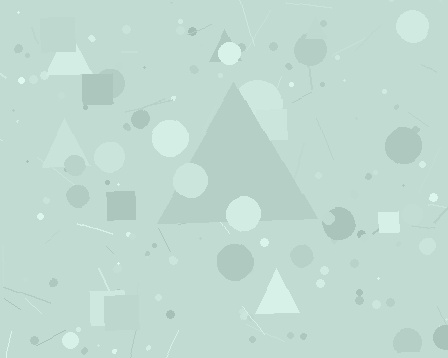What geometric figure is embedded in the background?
A triangle is embedded in the background.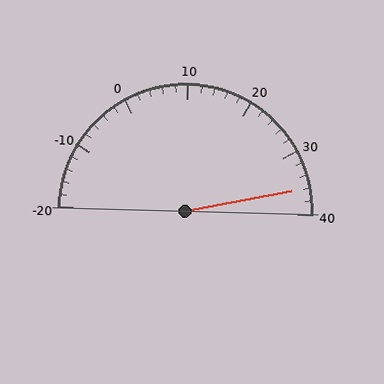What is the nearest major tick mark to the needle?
The nearest major tick mark is 40.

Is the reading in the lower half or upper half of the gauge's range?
The reading is in the upper half of the range (-20 to 40).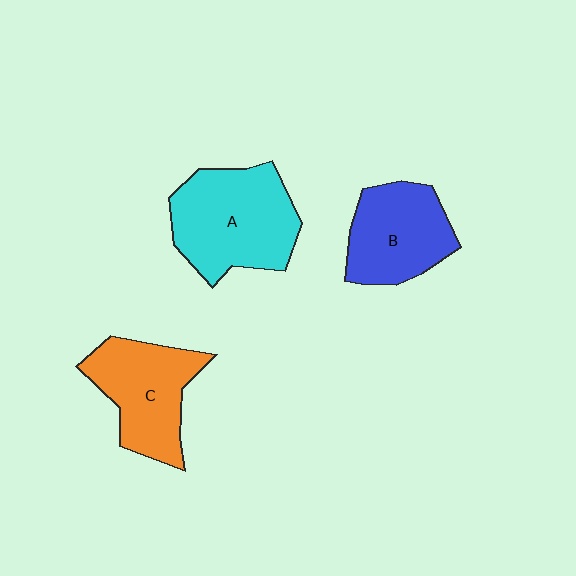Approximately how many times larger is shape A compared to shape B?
Approximately 1.3 times.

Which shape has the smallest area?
Shape B (blue).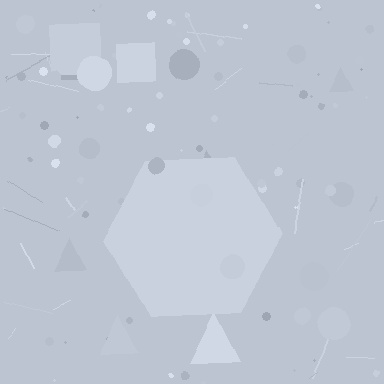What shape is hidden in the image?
A hexagon is hidden in the image.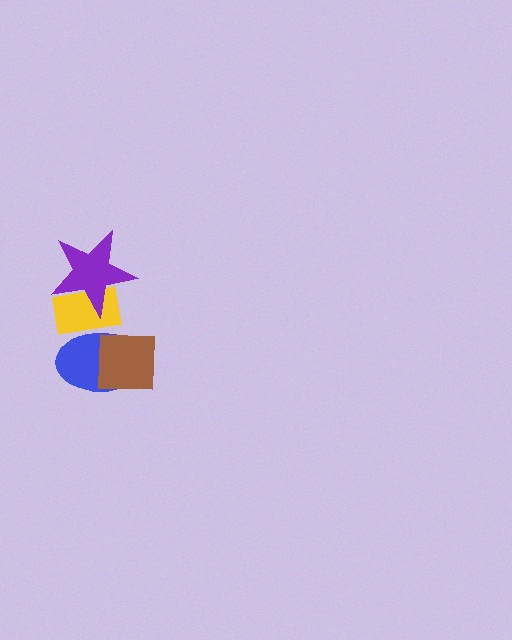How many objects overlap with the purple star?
1 object overlaps with the purple star.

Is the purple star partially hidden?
No, no other shape covers it.